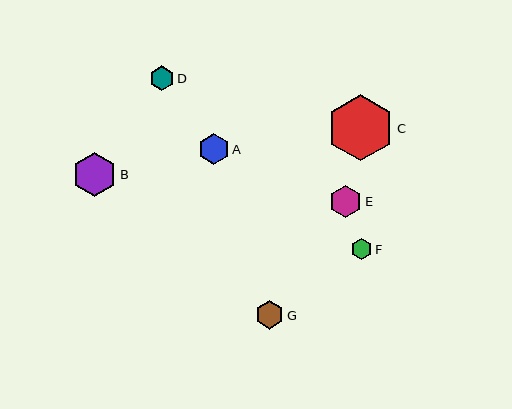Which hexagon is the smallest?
Hexagon F is the smallest with a size of approximately 21 pixels.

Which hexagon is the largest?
Hexagon C is the largest with a size of approximately 66 pixels.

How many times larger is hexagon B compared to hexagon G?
Hexagon B is approximately 1.6 times the size of hexagon G.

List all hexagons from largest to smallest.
From largest to smallest: C, B, E, A, G, D, F.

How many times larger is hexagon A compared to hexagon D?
Hexagon A is approximately 1.3 times the size of hexagon D.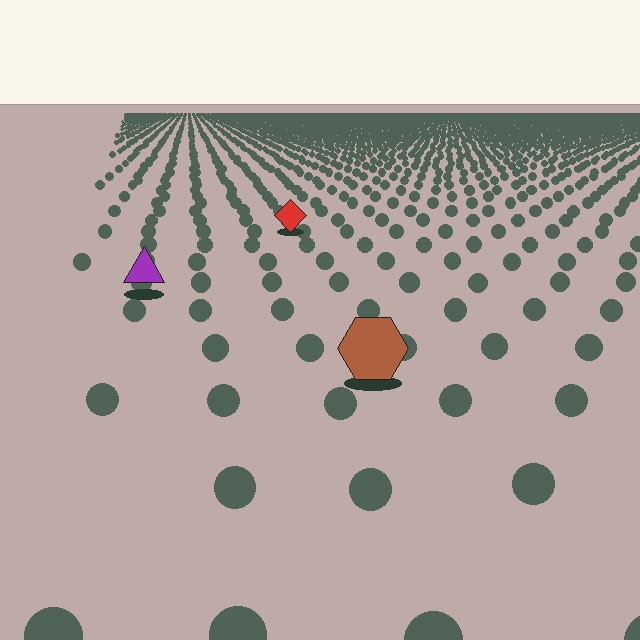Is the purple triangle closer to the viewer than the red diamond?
Yes. The purple triangle is closer — you can tell from the texture gradient: the ground texture is coarser near it.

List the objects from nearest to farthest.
From nearest to farthest: the brown hexagon, the purple triangle, the red diamond.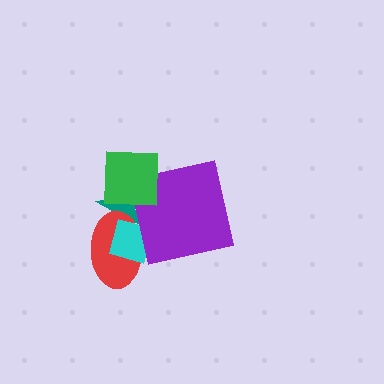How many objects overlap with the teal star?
4 objects overlap with the teal star.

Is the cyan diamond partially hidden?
Yes, it is partially covered by another shape.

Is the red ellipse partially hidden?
Yes, it is partially covered by another shape.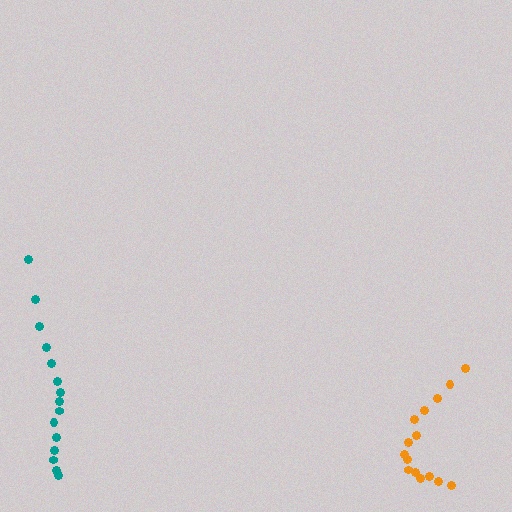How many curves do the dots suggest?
There are 2 distinct paths.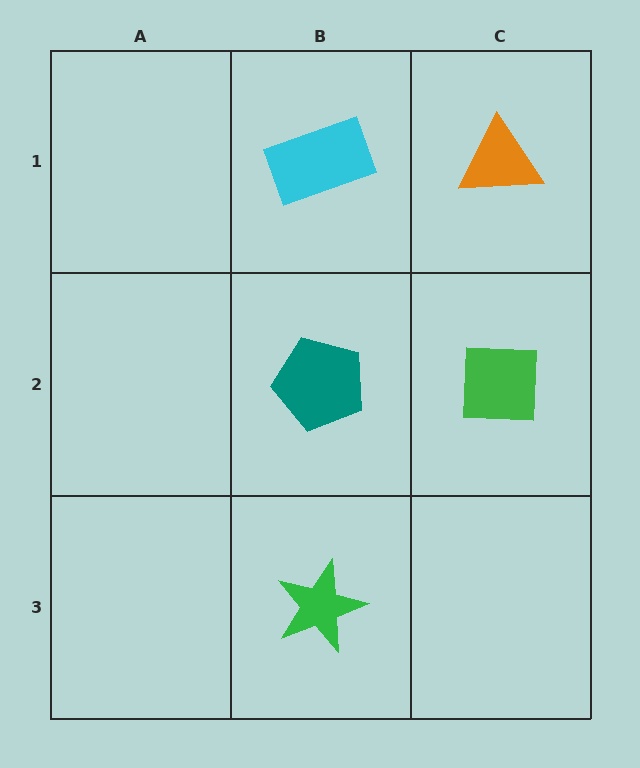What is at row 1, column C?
An orange triangle.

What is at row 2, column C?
A green square.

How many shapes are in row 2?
2 shapes.